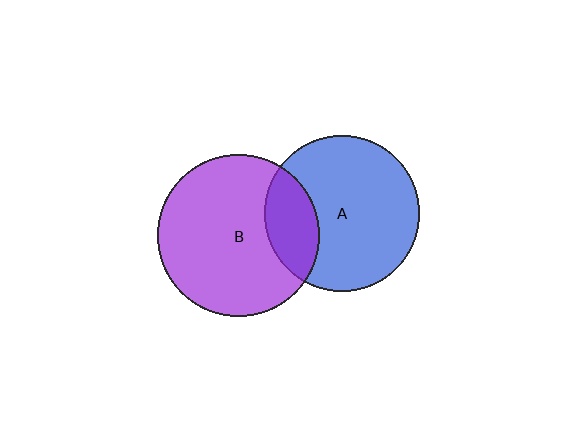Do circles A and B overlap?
Yes.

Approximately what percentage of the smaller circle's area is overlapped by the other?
Approximately 25%.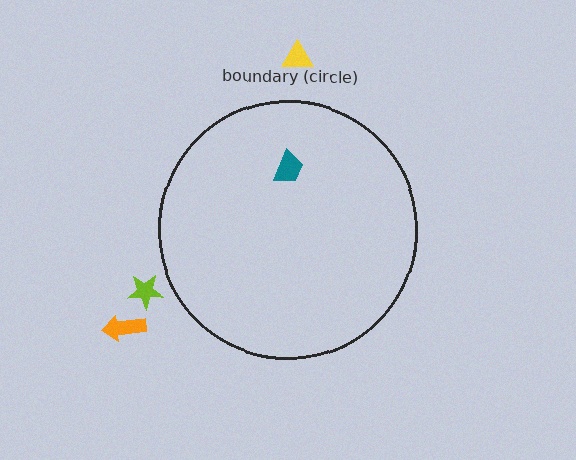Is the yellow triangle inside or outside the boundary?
Outside.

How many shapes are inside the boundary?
1 inside, 3 outside.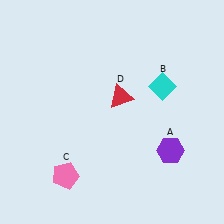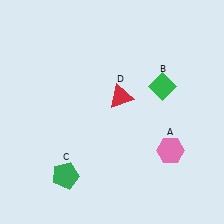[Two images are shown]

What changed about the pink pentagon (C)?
In Image 1, C is pink. In Image 2, it changed to green.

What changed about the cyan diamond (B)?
In Image 1, B is cyan. In Image 2, it changed to green.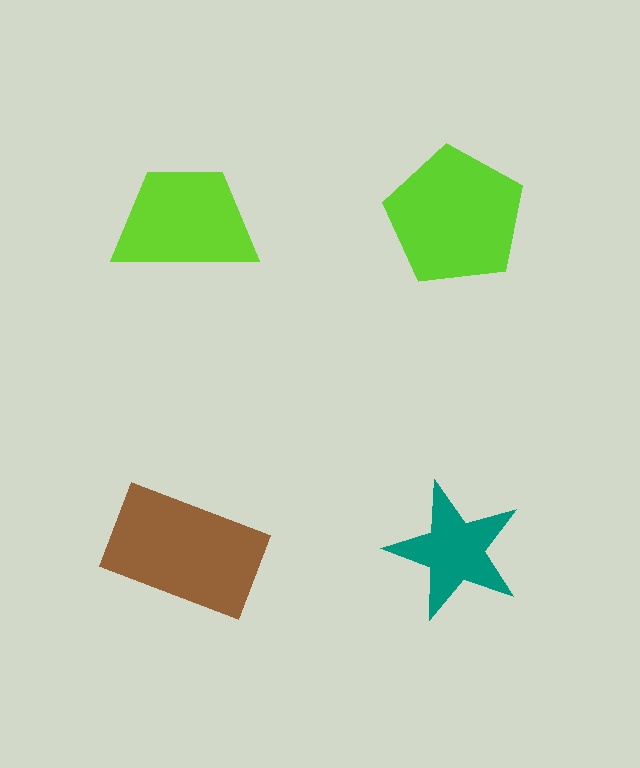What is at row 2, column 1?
A brown rectangle.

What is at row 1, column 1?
A lime trapezoid.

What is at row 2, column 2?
A teal star.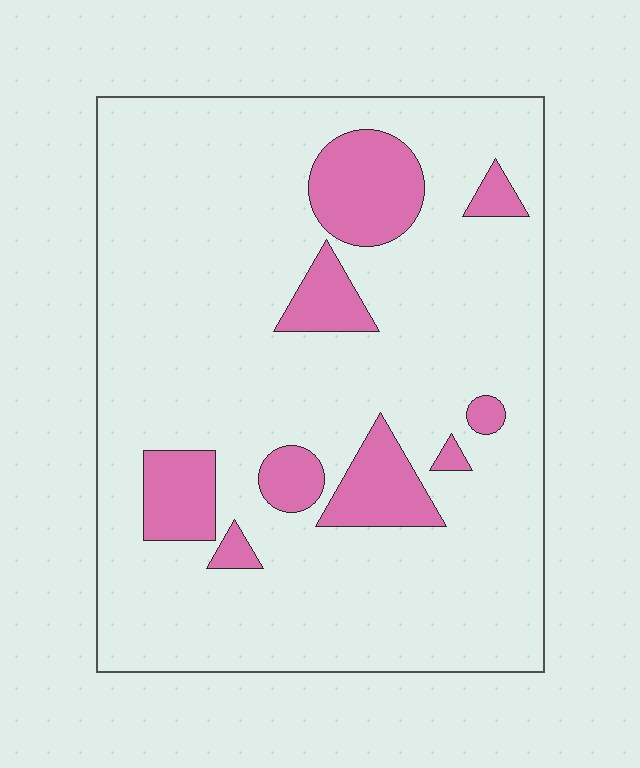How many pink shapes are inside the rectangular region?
9.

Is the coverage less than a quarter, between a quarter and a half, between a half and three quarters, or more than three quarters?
Less than a quarter.